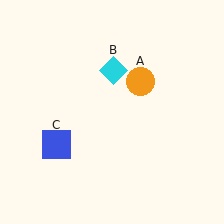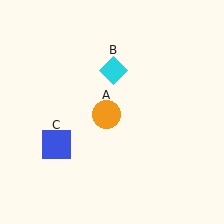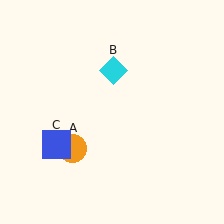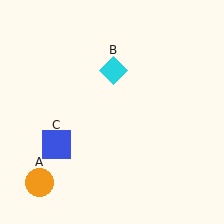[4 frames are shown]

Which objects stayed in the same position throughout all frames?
Cyan diamond (object B) and blue square (object C) remained stationary.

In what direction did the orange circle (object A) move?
The orange circle (object A) moved down and to the left.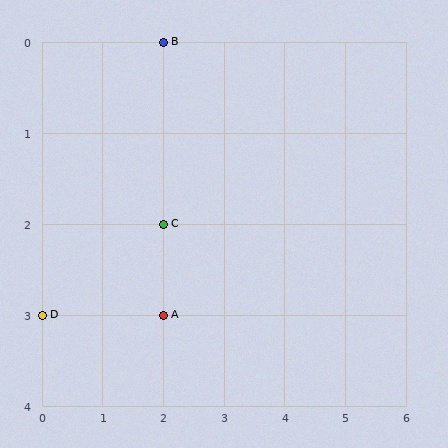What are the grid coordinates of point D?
Point D is at grid coordinates (0, 3).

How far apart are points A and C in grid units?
Points A and C are 1 row apart.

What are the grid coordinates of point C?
Point C is at grid coordinates (2, 2).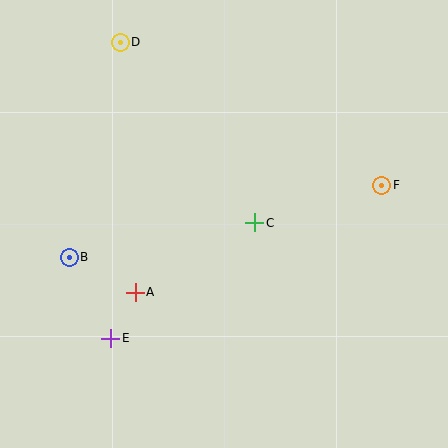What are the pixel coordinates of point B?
Point B is at (69, 257).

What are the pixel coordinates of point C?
Point C is at (255, 223).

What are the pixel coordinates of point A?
Point A is at (135, 292).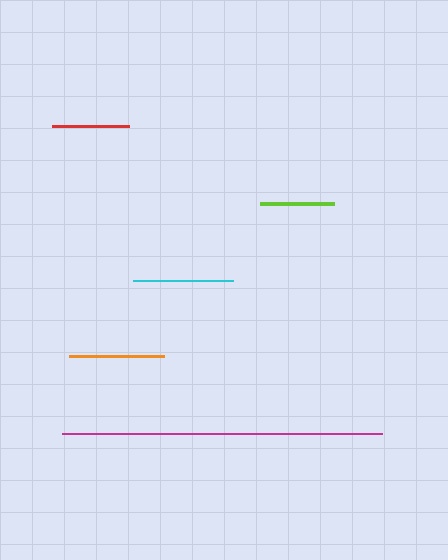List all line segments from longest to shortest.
From longest to shortest: magenta, cyan, orange, red, lime.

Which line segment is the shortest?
The lime line is the shortest at approximately 74 pixels.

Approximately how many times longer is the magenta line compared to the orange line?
The magenta line is approximately 3.4 times the length of the orange line.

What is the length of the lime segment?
The lime segment is approximately 74 pixels long.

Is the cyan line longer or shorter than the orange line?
The cyan line is longer than the orange line.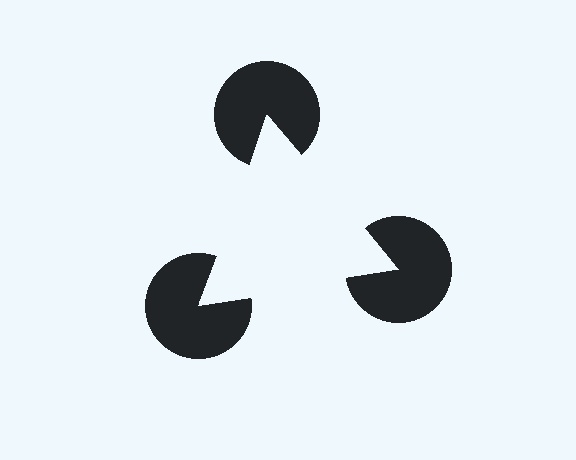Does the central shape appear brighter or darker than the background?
It typically appears slightly brighter than the background, even though no actual brightness change is drawn.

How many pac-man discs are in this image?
There are 3 — one at each vertex of the illusory triangle.